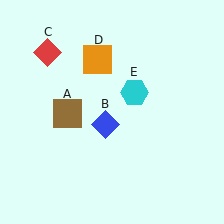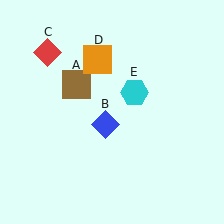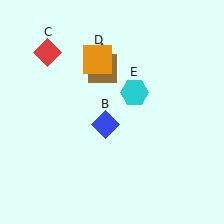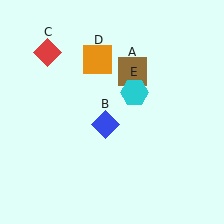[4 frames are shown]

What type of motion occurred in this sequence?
The brown square (object A) rotated clockwise around the center of the scene.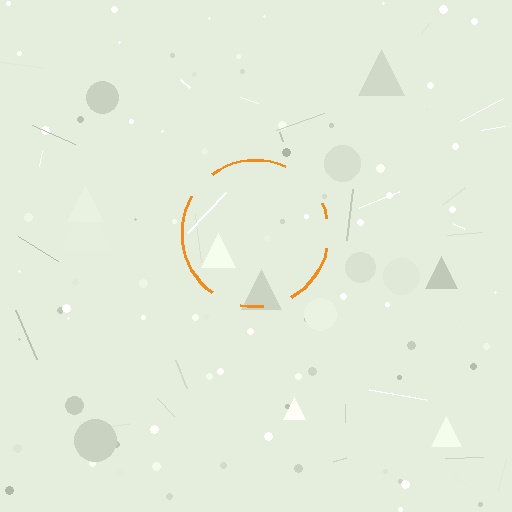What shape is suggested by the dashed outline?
The dashed outline suggests a circle.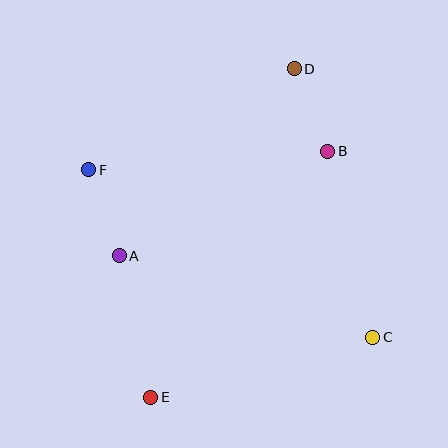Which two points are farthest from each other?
Points D and E are farthest from each other.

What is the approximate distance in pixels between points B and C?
The distance between B and C is approximately 192 pixels.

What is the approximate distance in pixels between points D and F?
The distance between D and F is approximately 229 pixels.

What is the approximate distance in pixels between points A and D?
The distance between A and D is approximately 256 pixels.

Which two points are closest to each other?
Points B and D are closest to each other.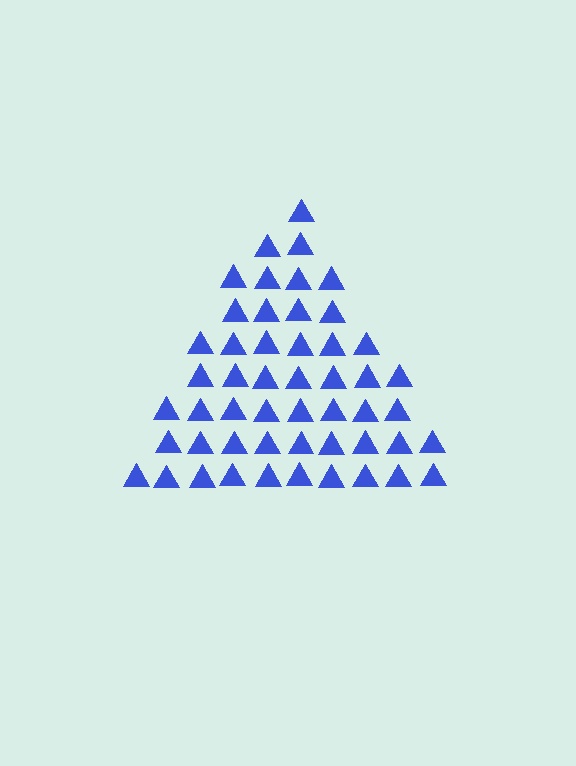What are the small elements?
The small elements are triangles.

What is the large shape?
The large shape is a triangle.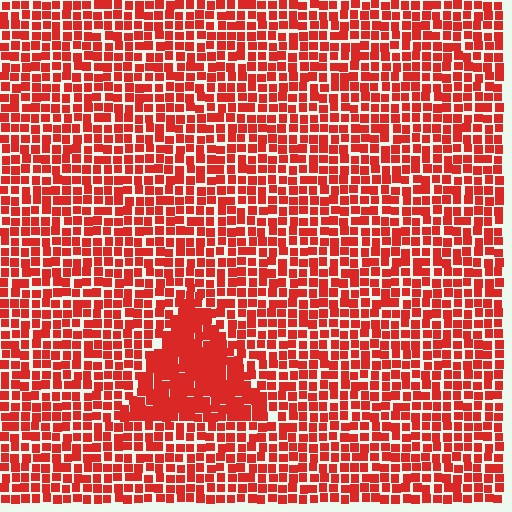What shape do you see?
I see a triangle.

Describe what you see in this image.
The image contains small red elements arranged at two different densities. A triangle-shaped region is visible where the elements are more densely packed than the surrounding area.